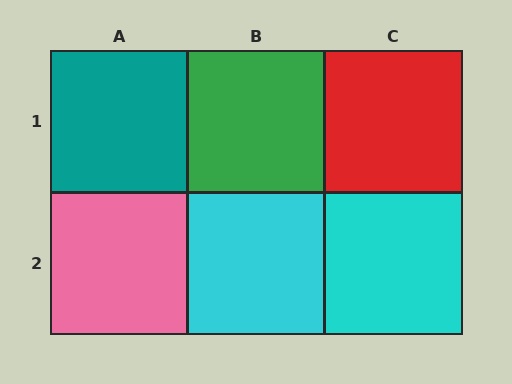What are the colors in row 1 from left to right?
Teal, green, red.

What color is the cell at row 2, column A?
Pink.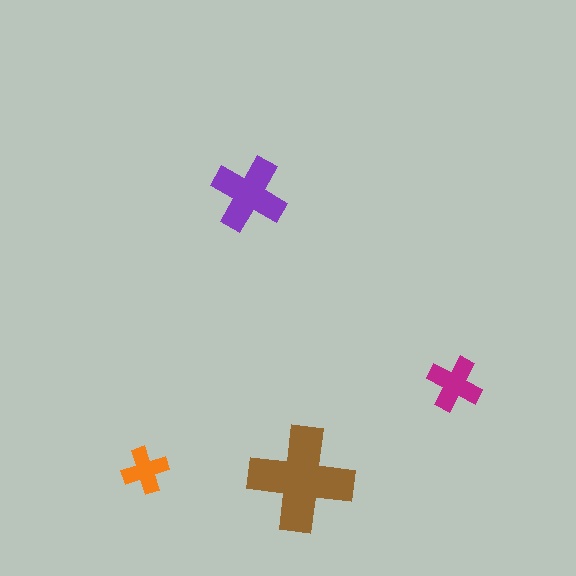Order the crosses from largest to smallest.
the brown one, the purple one, the magenta one, the orange one.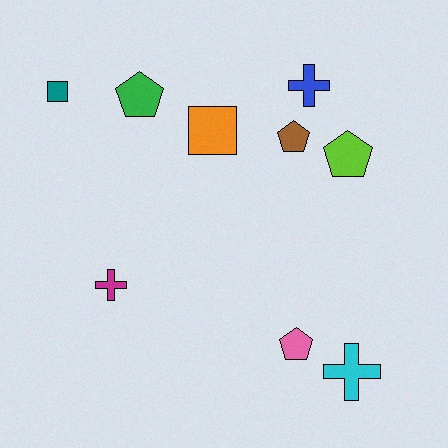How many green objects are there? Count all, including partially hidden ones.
There is 1 green object.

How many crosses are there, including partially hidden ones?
There are 3 crosses.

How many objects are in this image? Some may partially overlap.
There are 9 objects.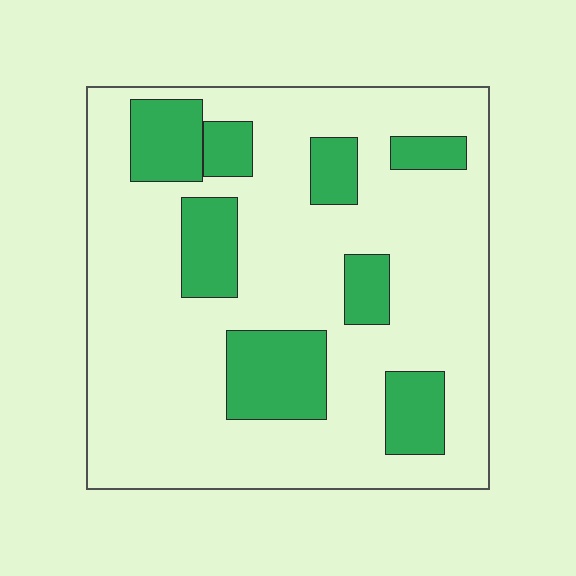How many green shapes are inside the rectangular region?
8.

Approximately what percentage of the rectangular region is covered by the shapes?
Approximately 25%.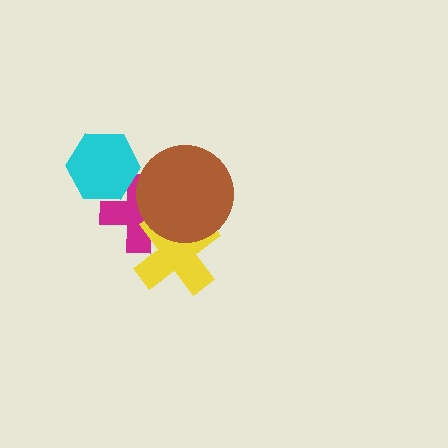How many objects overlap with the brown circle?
2 objects overlap with the brown circle.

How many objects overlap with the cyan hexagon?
1 object overlaps with the cyan hexagon.